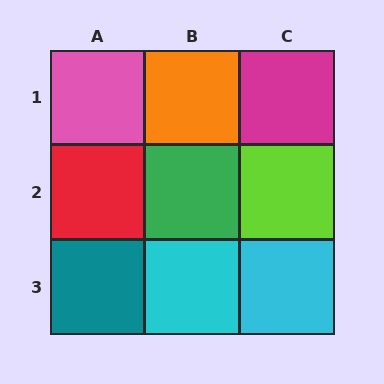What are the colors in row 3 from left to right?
Teal, cyan, cyan.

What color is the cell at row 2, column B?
Green.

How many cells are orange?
1 cell is orange.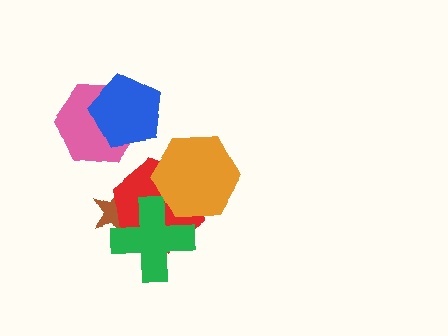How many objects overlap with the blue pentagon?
1 object overlaps with the blue pentagon.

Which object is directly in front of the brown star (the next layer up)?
The red hexagon is directly in front of the brown star.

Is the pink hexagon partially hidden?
Yes, it is partially covered by another shape.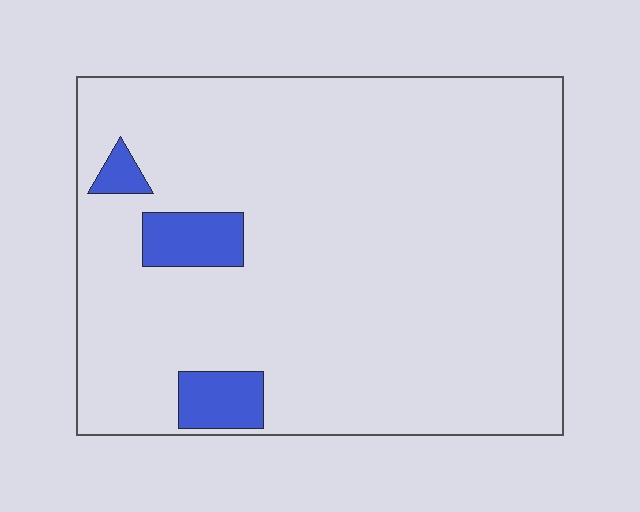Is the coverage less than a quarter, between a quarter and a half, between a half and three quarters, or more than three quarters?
Less than a quarter.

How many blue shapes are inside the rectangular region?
3.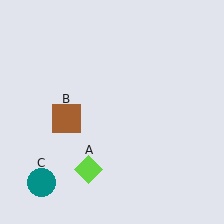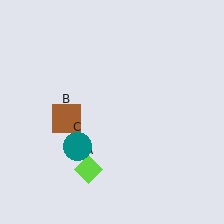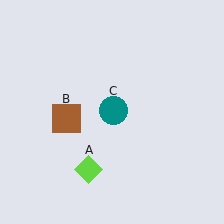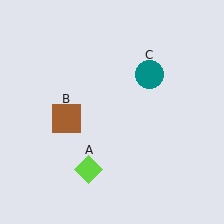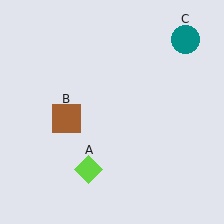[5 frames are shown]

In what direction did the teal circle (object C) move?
The teal circle (object C) moved up and to the right.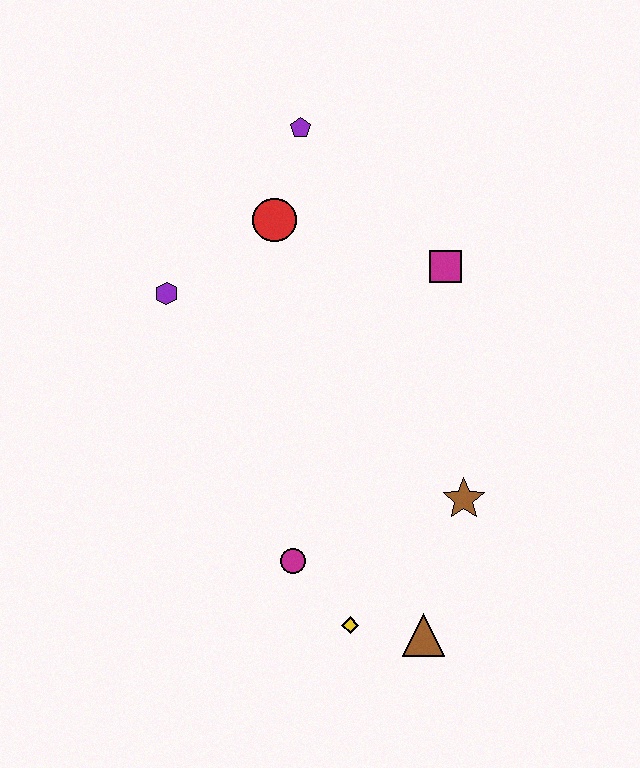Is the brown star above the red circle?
No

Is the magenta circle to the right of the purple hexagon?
Yes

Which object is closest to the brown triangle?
The yellow diamond is closest to the brown triangle.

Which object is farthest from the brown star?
The purple pentagon is farthest from the brown star.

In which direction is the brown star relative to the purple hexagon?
The brown star is to the right of the purple hexagon.